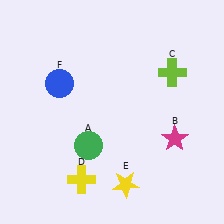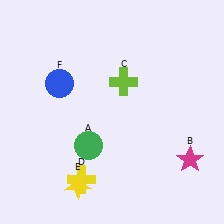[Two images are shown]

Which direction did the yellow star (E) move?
The yellow star (E) moved left.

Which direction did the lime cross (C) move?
The lime cross (C) moved left.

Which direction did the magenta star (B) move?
The magenta star (B) moved down.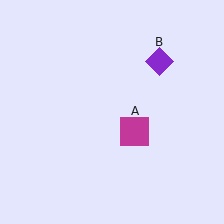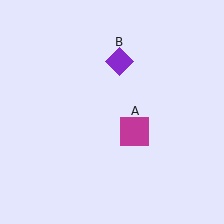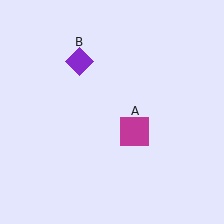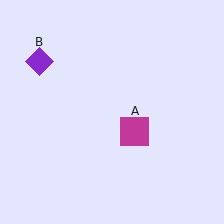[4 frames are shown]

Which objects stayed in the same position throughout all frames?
Magenta square (object A) remained stationary.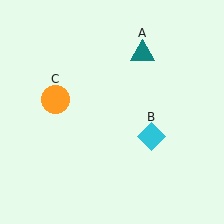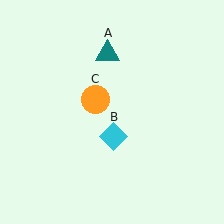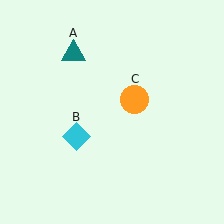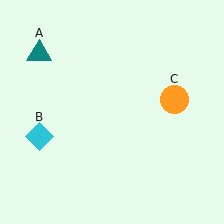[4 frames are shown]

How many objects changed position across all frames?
3 objects changed position: teal triangle (object A), cyan diamond (object B), orange circle (object C).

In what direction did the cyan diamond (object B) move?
The cyan diamond (object B) moved left.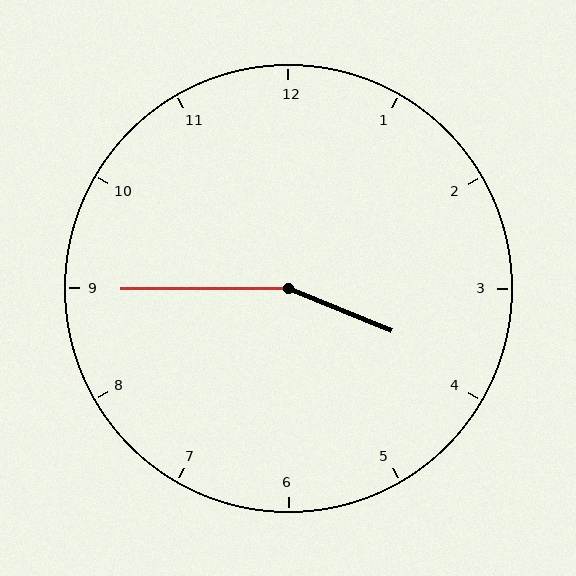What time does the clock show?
3:45.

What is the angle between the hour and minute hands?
Approximately 158 degrees.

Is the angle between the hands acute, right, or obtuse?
It is obtuse.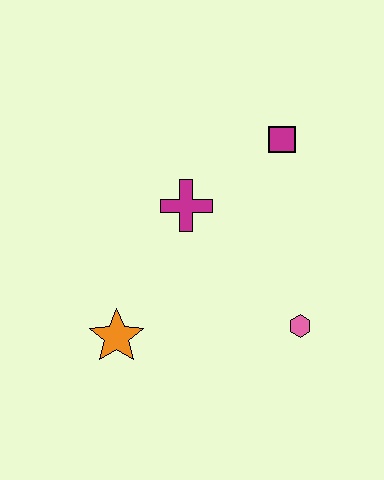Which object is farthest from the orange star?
The magenta square is farthest from the orange star.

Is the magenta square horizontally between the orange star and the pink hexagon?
Yes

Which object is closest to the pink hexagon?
The magenta cross is closest to the pink hexagon.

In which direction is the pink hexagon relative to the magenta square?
The pink hexagon is below the magenta square.